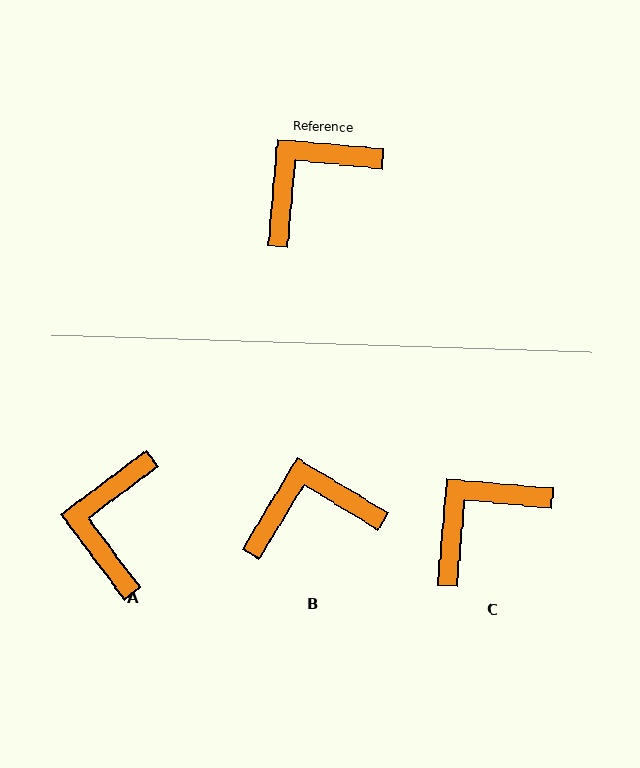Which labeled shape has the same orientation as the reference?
C.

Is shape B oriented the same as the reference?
No, it is off by about 26 degrees.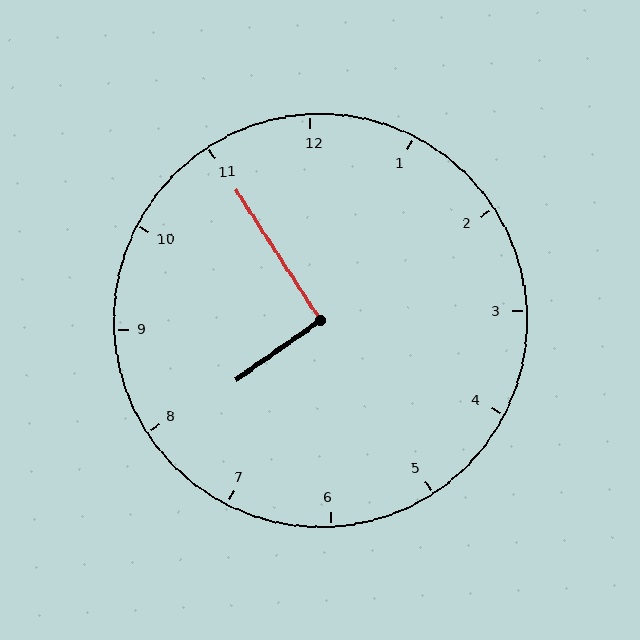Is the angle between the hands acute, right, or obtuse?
It is right.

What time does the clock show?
7:55.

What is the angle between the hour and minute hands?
Approximately 92 degrees.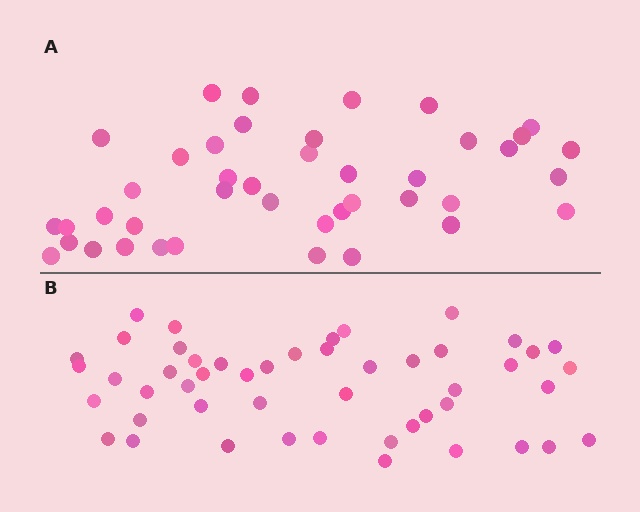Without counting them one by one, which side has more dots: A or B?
Region B (the bottom region) has more dots.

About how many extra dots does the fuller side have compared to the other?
Region B has roughly 8 or so more dots than region A.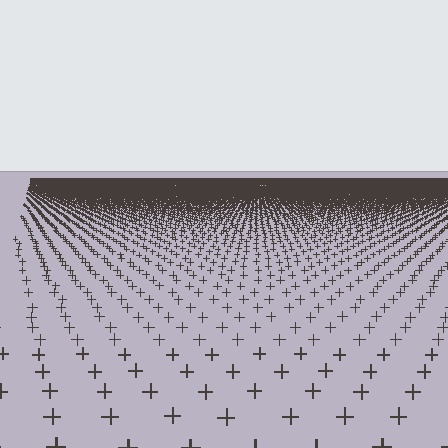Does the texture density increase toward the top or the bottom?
Density increases toward the top.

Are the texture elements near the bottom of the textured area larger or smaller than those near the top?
Larger. Near the bottom, elements are closer to the viewer and appear at a bigger on-screen size.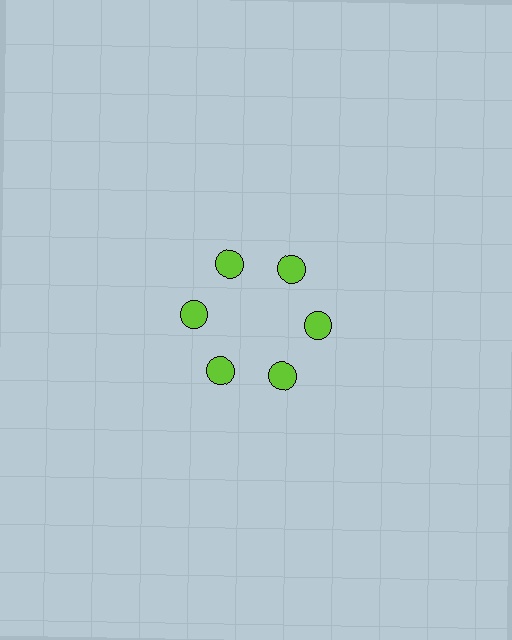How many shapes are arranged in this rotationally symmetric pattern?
There are 6 shapes, arranged in 6 groups of 1.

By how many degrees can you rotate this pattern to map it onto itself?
The pattern maps onto itself every 60 degrees of rotation.